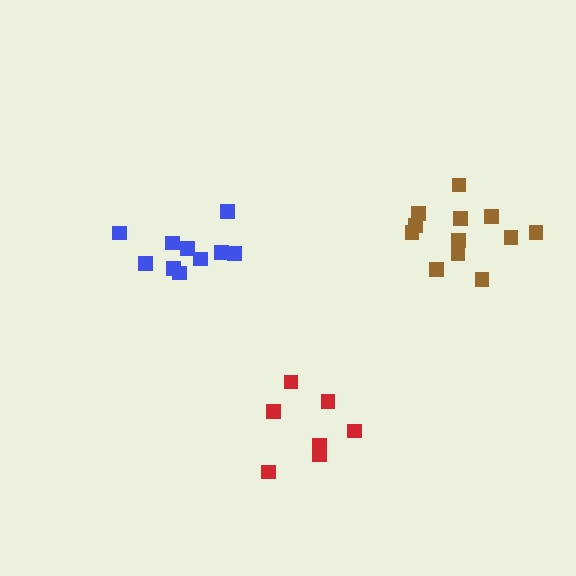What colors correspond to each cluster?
The clusters are colored: blue, brown, red.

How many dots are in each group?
Group 1: 10 dots, Group 2: 12 dots, Group 3: 7 dots (29 total).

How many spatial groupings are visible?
There are 3 spatial groupings.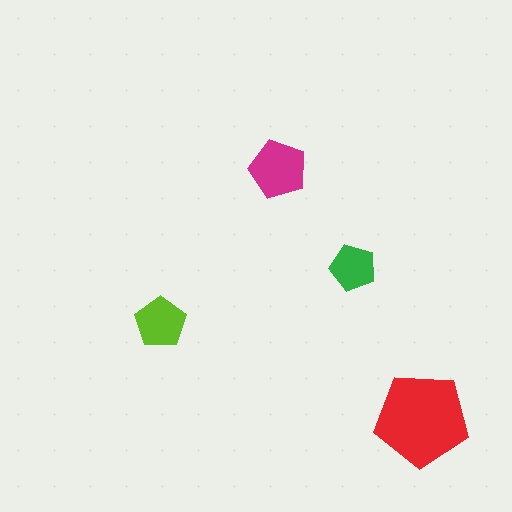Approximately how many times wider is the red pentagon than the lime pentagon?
About 2 times wider.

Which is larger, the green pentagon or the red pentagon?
The red one.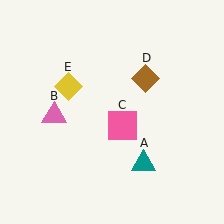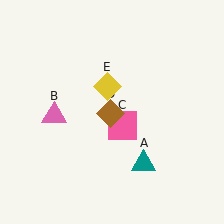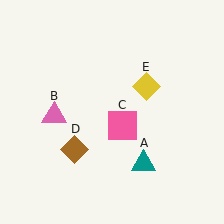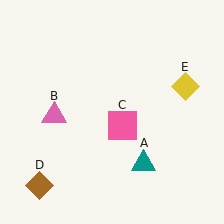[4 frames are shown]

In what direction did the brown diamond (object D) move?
The brown diamond (object D) moved down and to the left.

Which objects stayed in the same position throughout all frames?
Teal triangle (object A) and pink triangle (object B) and pink square (object C) remained stationary.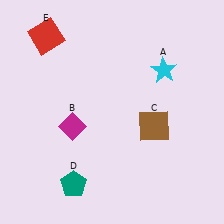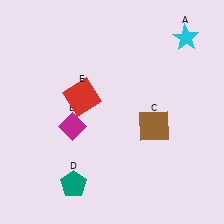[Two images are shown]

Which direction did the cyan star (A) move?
The cyan star (A) moved up.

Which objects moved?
The objects that moved are: the cyan star (A), the red square (E).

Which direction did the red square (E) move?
The red square (E) moved down.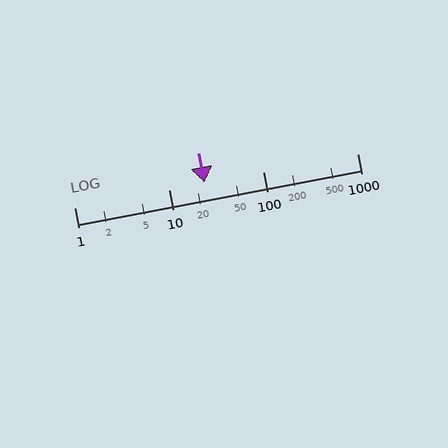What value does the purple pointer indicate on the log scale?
The pointer indicates approximately 24.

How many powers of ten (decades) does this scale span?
The scale spans 3 decades, from 1 to 1000.